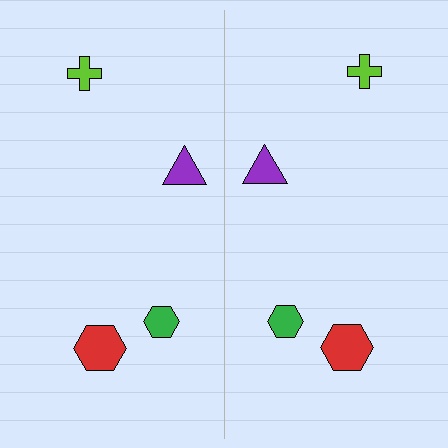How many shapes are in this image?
There are 8 shapes in this image.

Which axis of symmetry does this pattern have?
The pattern has a vertical axis of symmetry running through the center of the image.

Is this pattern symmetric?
Yes, this pattern has bilateral (reflection) symmetry.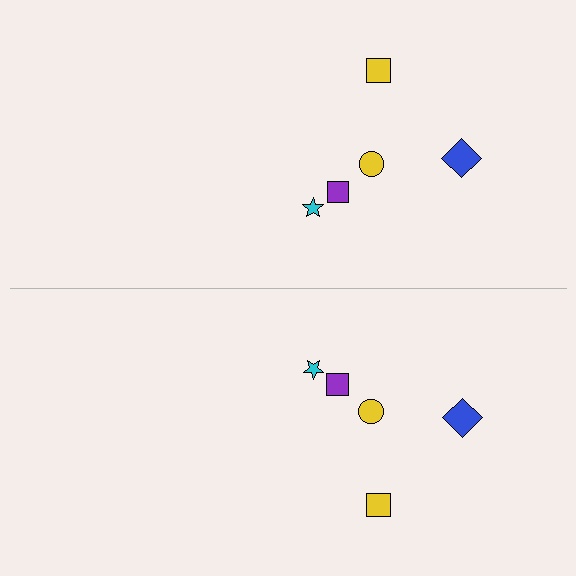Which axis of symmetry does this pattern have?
The pattern has a horizontal axis of symmetry running through the center of the image.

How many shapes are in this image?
There are 10 shapes in this image.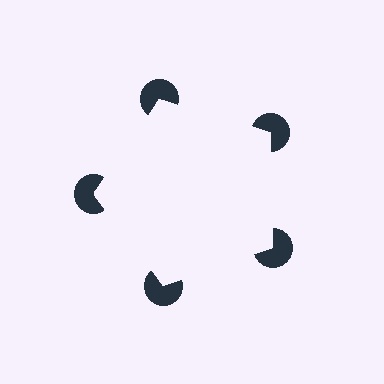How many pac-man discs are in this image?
There are 5 — one at each vertex of the illusory pentagon.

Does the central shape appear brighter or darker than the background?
It typically appears slightly brighter than the background, even though no actual brightness change is drawn.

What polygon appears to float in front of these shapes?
An illusory pentagon — its edges are inferred from the aligned wedge cuts in the pac-man discs, not physically drawn.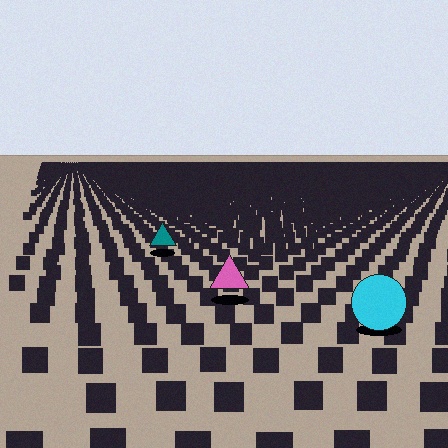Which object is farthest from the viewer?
The teal triangle is farthest from the viewer. It appears smaller and the ground texture around it is denser.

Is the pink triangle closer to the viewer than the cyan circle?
No. The cyan circle is closer — you can tell from the texture gradient: the ground texture is coarser near it.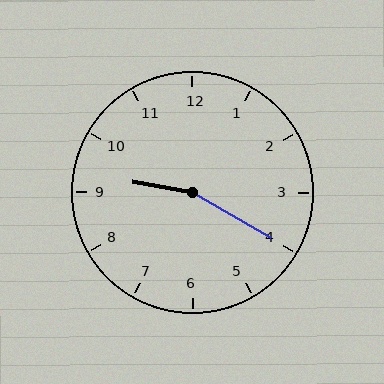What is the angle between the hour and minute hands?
Approximately 160 degrees.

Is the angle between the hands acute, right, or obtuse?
It is obtuse.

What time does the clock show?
9:20.